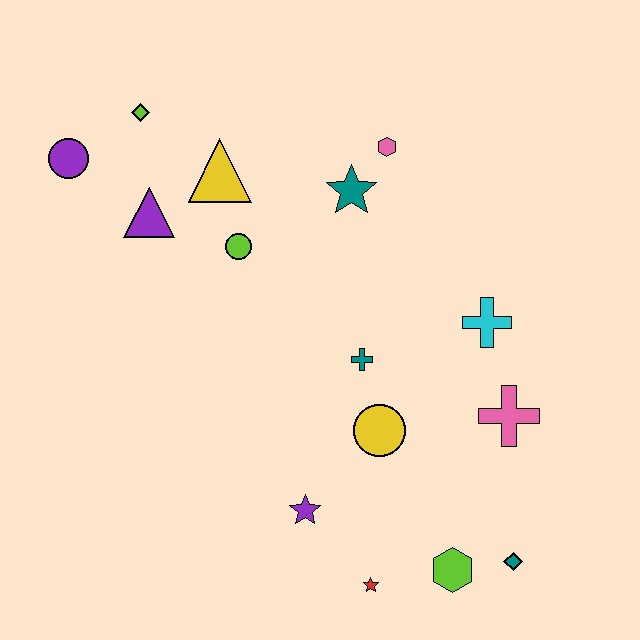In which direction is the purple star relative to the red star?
The purple star is above the red star.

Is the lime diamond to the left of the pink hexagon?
Yes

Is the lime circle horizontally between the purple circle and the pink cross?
Yes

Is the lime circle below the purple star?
No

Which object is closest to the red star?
The lime hexagon is closest to the red star.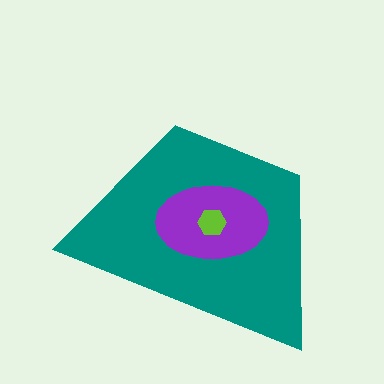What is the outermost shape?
The teal trapezoid.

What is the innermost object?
The lime hexagon.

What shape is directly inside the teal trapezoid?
The purple ellipse.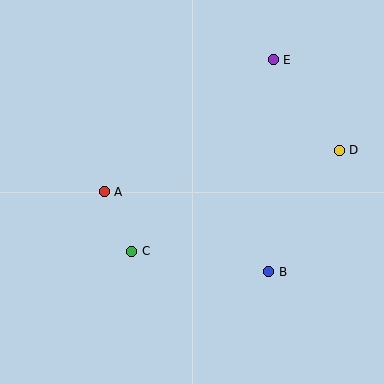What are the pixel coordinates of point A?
Point A is at (104, 192).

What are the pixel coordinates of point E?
Point E is at (273, 60).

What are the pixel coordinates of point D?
Point D is at (339, 150).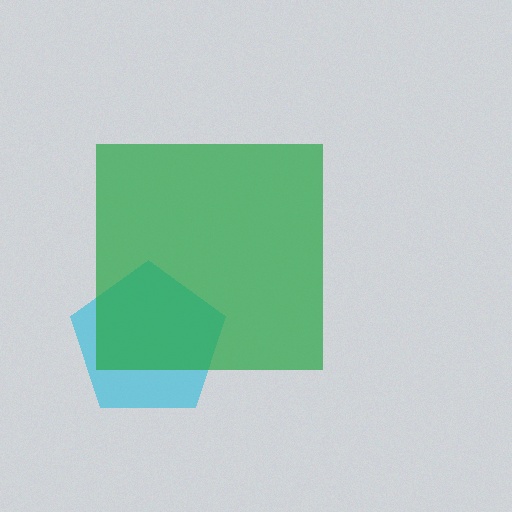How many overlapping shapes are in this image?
There are 2 overlapping shapes in the image.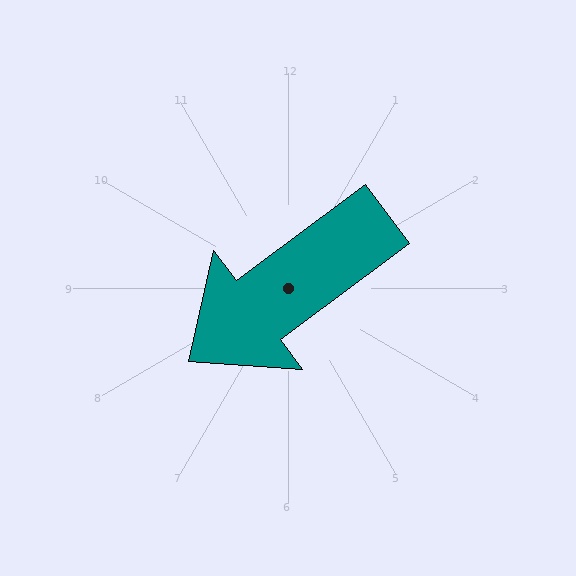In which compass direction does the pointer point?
Southwest.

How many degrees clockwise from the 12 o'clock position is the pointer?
Approximately 233 degrees.